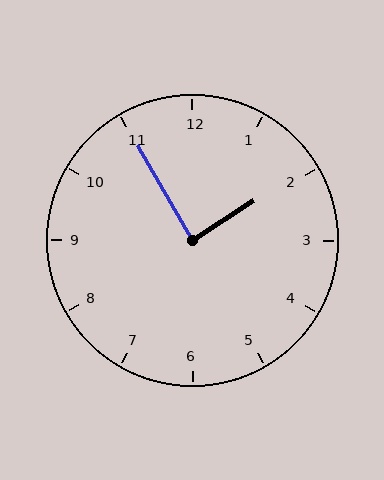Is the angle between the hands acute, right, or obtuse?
It is right.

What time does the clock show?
1:55.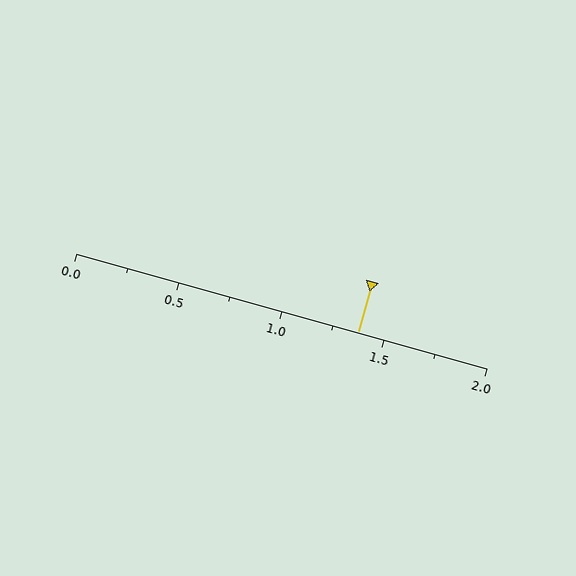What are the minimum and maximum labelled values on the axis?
The axis runs from 0.0 to 2.0.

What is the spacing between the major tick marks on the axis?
The major ticks are spaced 0.5 apart.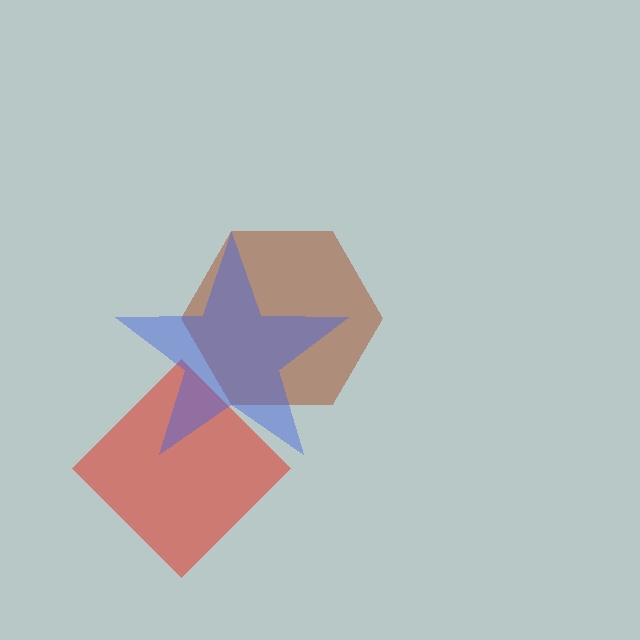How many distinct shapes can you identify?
There are 3 distinct shapes: a brown hexagon, a red diamond, a blue star.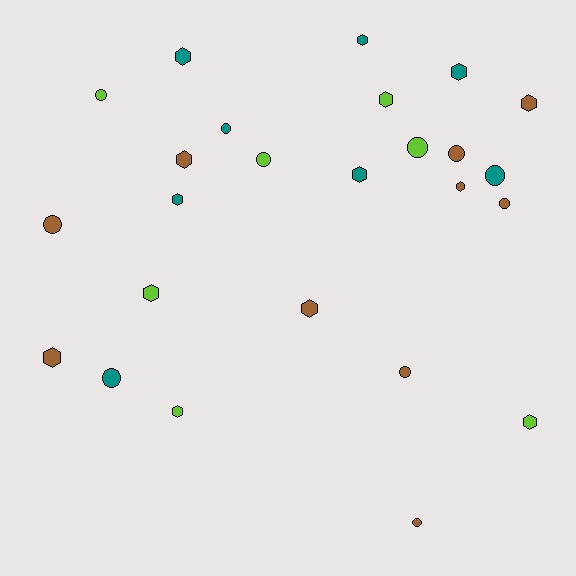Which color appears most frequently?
Brown, with 10 objects.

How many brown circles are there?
There are 5 brown circles.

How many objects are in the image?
There are 25 objects.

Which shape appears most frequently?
Hexagon, with 14 objects.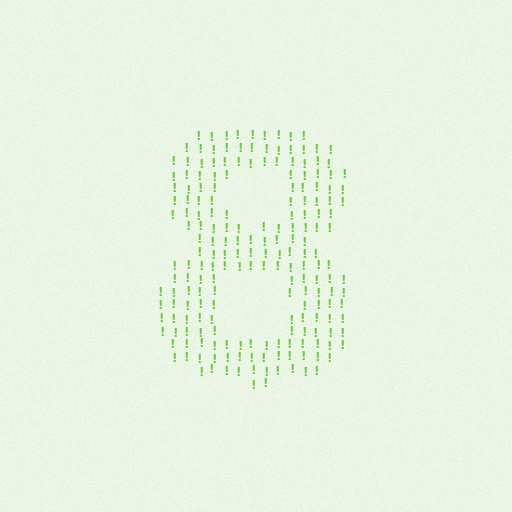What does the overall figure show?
The overall figure shows the digit 8.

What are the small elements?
The small elements are exclamation marks.